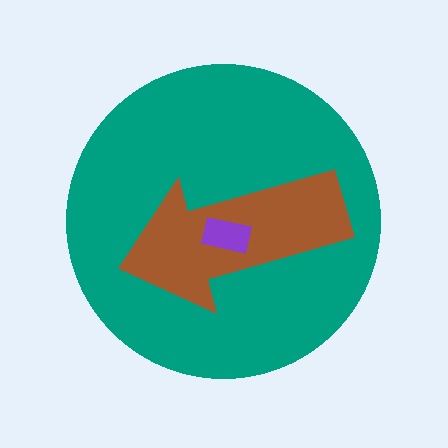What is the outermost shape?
The teal circle.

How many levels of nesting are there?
3.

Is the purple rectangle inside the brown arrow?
Yes.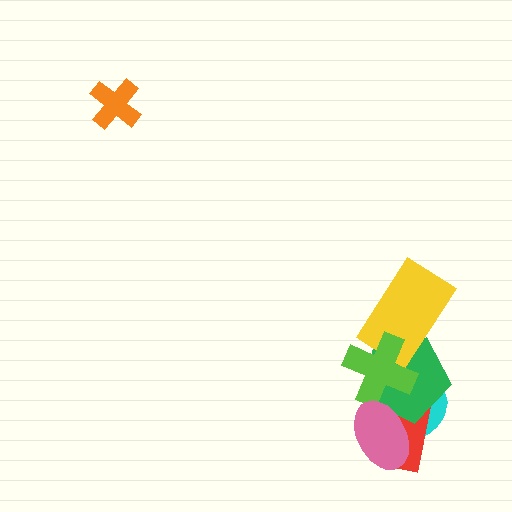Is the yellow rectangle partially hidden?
Yes, it is partially covered by another shape.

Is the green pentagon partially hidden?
Yes, it is partially covered by another shape.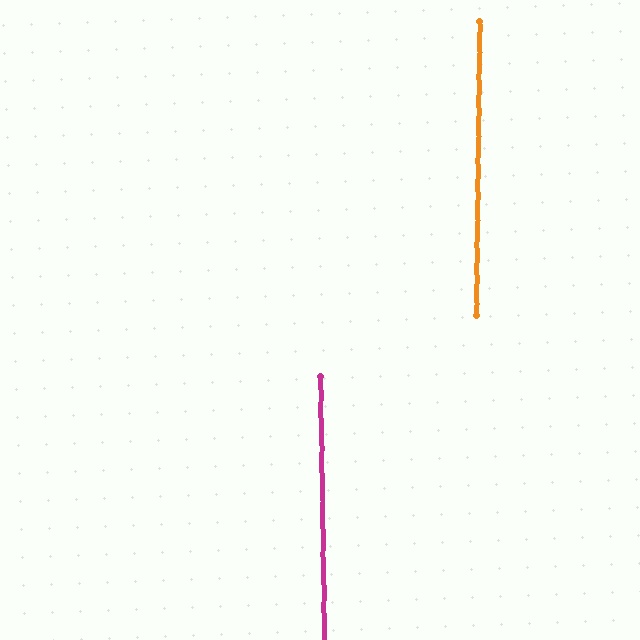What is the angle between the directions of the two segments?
Approximately 2 degrees.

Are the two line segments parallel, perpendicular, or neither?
Parallel — their directions differ by only 1.5°.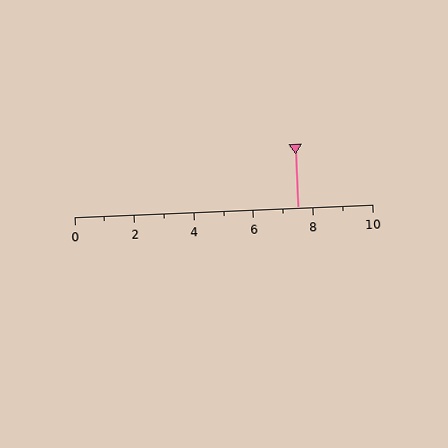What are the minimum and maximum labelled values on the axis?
The axis runs from 0 to 10.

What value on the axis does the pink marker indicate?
The marker indicates approximately 7.5.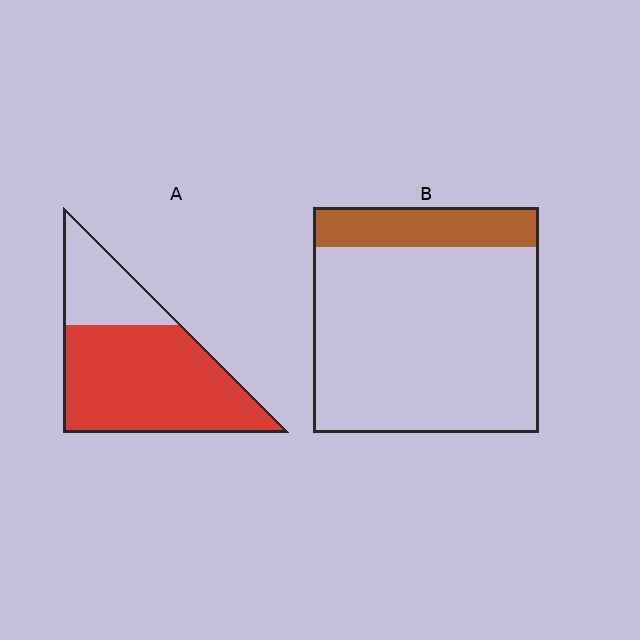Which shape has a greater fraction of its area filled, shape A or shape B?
Shape A.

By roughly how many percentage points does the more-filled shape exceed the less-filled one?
By roughly 55 percentage points (A over B).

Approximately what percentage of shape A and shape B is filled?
A is approximately 75% and B is approximately 20%.